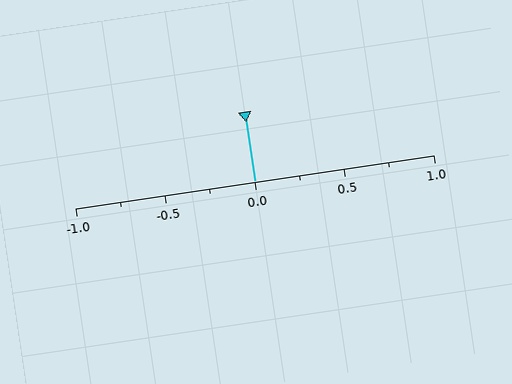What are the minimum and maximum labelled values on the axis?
The axis runs from -1.0 to 1.0.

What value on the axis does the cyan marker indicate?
The marker indicates approximately 0.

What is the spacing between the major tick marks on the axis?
The major ticks are spaced 0.5 apart.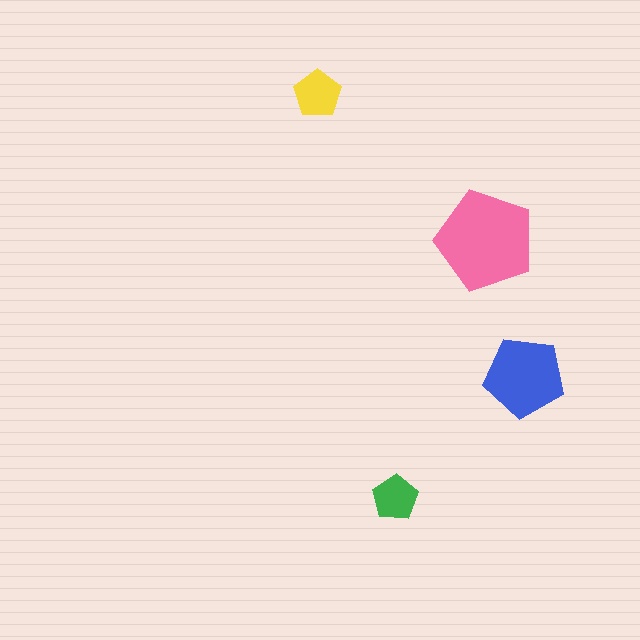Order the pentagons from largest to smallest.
the pink one, the blue one, the yellow one, the green one.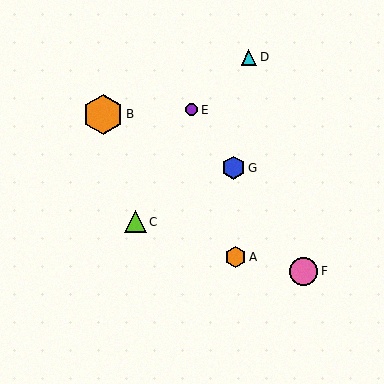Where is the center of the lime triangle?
The center of the lime triangle is at (136, 222).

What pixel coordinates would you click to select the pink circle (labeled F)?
Click at (304, 271) to select the pink circle F.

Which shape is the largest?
The orange hexagon (labeled B) is the largest.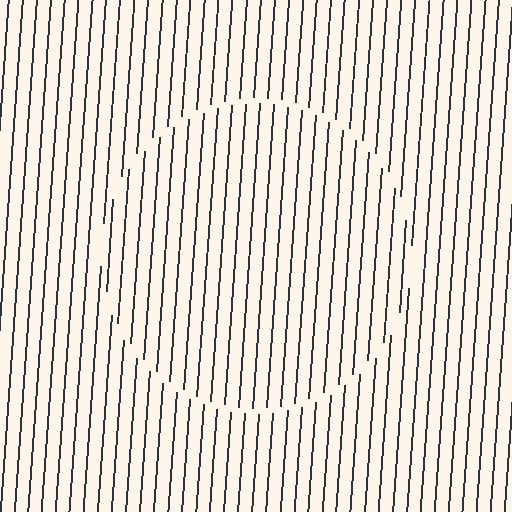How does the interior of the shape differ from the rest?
The interior of the shape contains the same grating, shifted by half a period — the contour is defined by the phase discontinuity where line-ends from the inner and outer gratings abut.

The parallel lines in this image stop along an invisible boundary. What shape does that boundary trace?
An illusory circle. The interior of the shape contains the same grating, shifted by half a period — the contour is defined by the phase discontinuity where line-ends from the inner and outer gratings abut.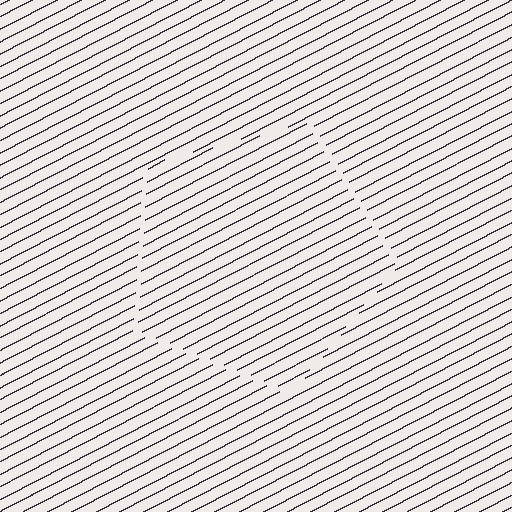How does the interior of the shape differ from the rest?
The interior of the shape contains the same grating, shifted by half a period — the contour is defined by the phase discontinuity where line-ends from the inner and outer gratings abut.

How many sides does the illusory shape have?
5 sides — the line-ends trace a pentagon.